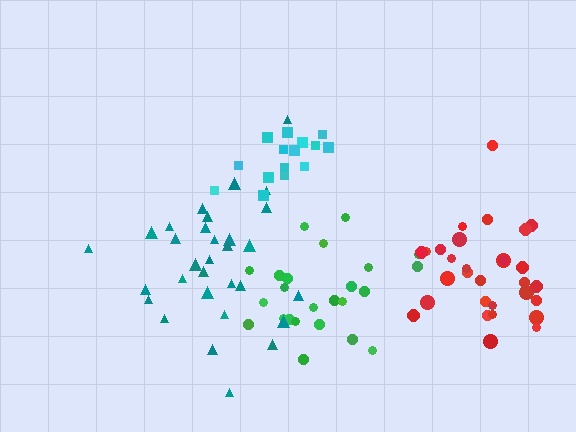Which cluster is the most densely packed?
Red.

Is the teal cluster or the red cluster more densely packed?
Red.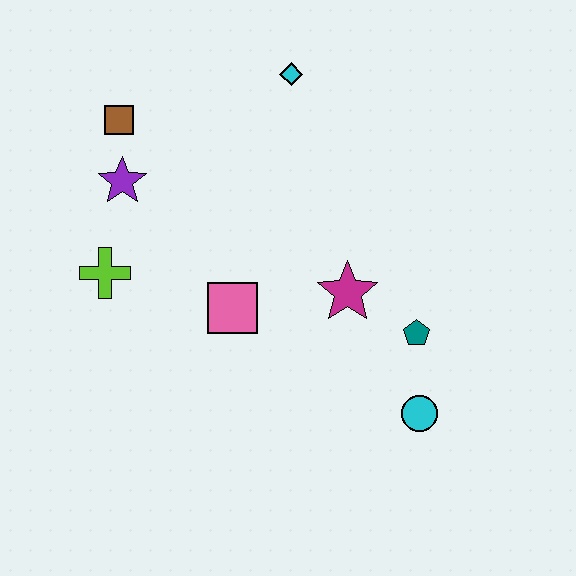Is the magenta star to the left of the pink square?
No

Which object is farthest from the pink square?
The cyan diamond is farthest from the pink square.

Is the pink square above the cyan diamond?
No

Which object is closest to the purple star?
The brown square is closest to the purple star.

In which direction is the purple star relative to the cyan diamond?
The purple star is to the left of the cyan diamond.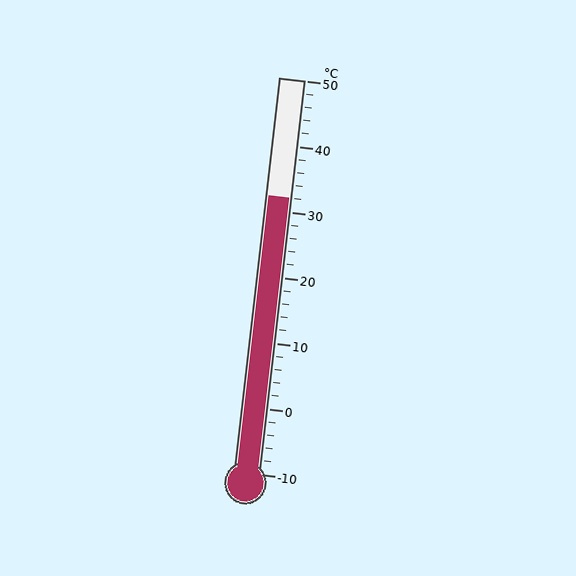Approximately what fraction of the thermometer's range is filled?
The thermometer is filled to approximately 70% of its range.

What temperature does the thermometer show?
The thermometer shows approximately 32°C.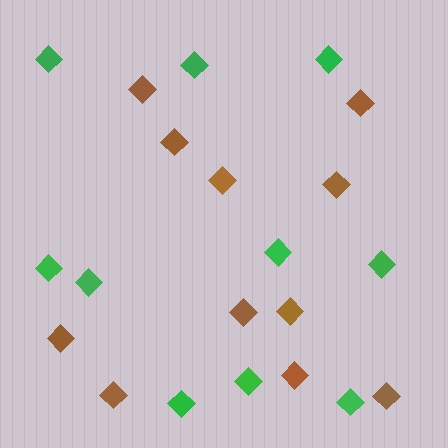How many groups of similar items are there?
There are 2 groups: one group of brown diamonds (11) and one group of green diamonds (10).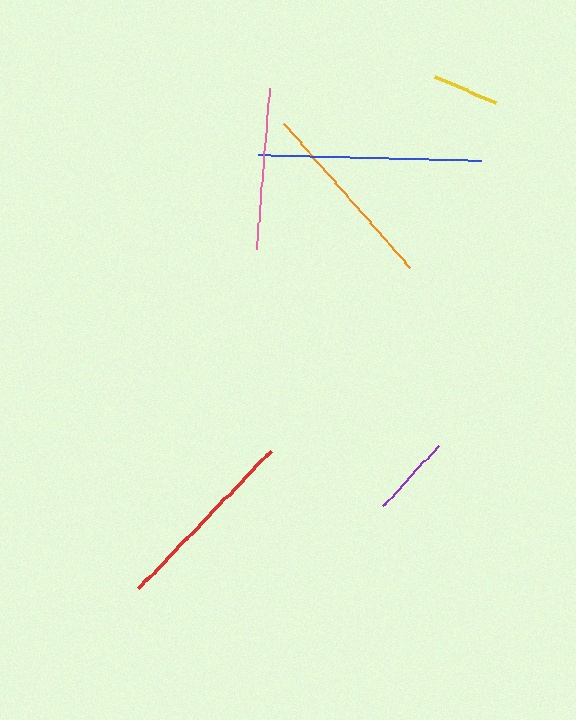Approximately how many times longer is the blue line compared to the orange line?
The blue line is approximately 1.2 times the length of the orange line.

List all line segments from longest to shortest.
From longest to shortest: blue, orange, red, pink, purple, yellow.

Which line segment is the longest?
The blue line is the longest at approximately 223 pixels.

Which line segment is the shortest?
The yellow line is the shortest at approximately 66 pixels.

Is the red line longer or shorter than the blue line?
The blue line is longer than the red line.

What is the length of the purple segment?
The purple segment is approximately 82 pixels long.